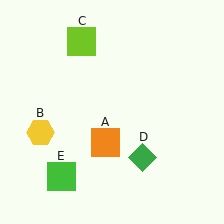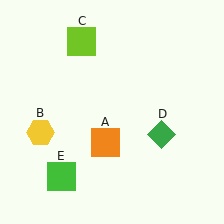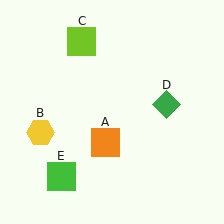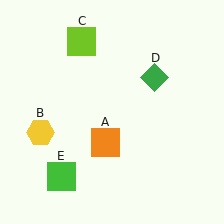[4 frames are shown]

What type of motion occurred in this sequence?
The green diamond (object D) rotated counterclockwise around the center of the scene.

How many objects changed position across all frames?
1 object changed position: green diamond (object D).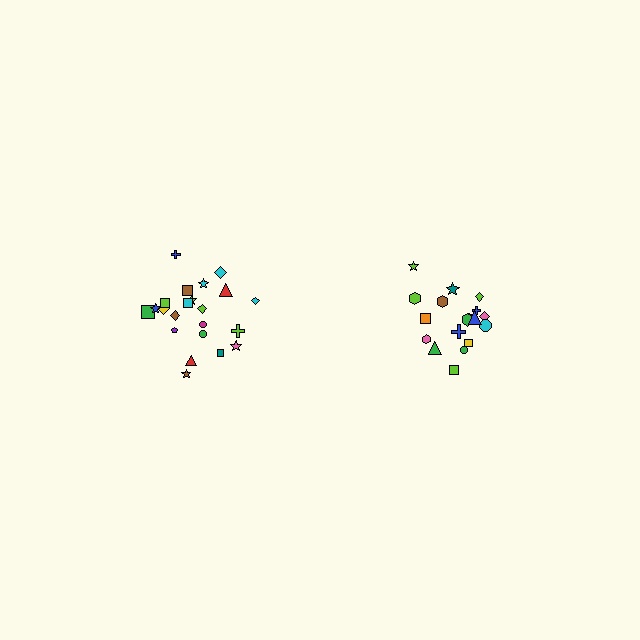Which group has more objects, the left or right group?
The left group.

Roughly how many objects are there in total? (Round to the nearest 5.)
Roughly 40 objects in total.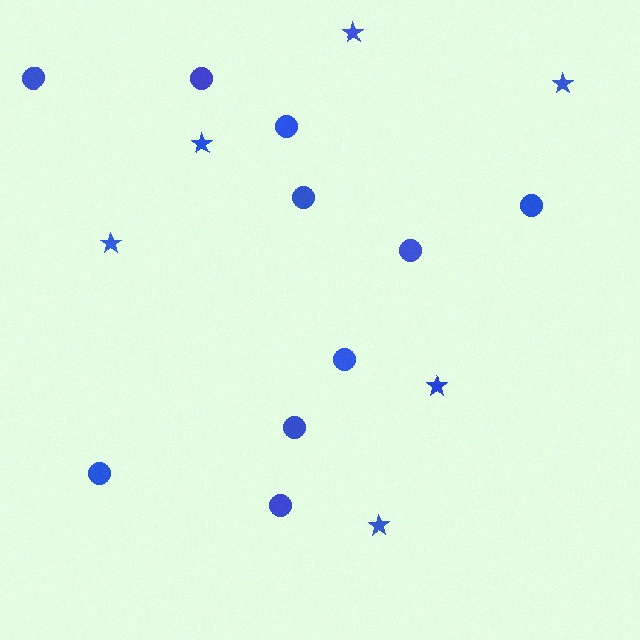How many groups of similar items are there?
There are 2 groups: one group of stars (6) and one group of circles (10).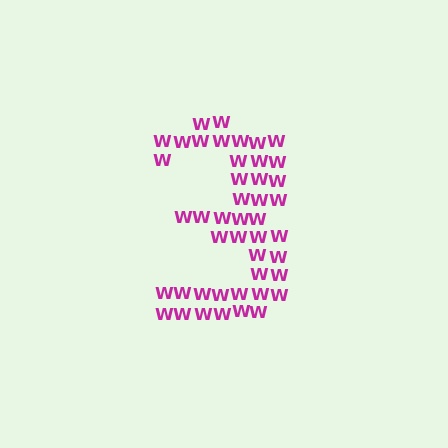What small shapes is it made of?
It is made of small letter W's.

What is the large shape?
The large shape is the digit 3.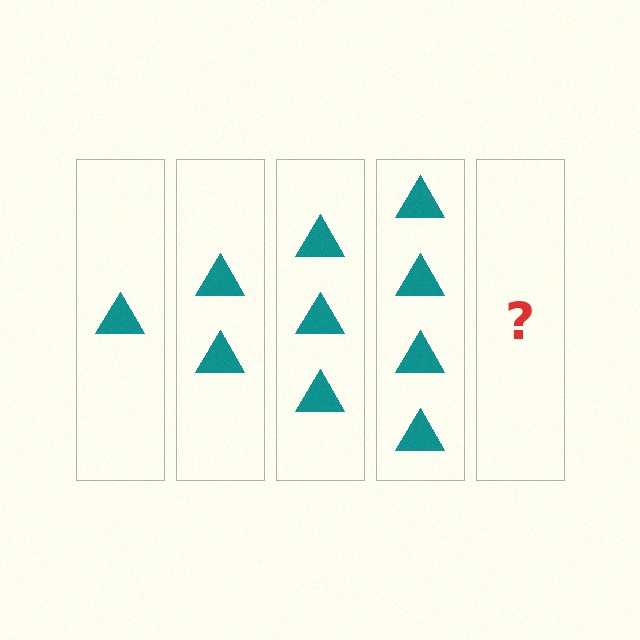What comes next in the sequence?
The next element should be 5 triangles.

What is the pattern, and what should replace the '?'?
The pattern is that each step adds one more triangle. The '?' should be 5 triangles.